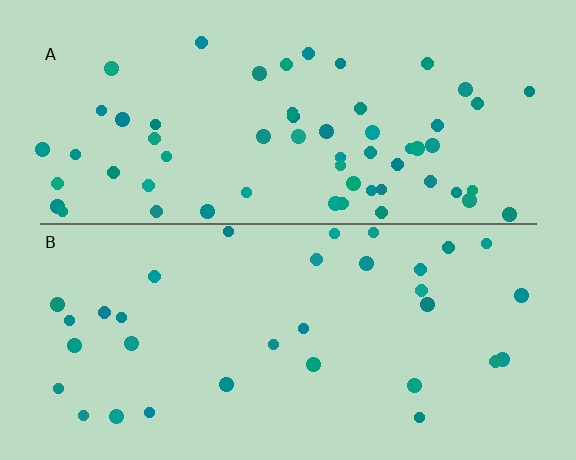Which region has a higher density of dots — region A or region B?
A (the top).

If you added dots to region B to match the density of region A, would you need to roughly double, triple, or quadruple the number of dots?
Approximately double.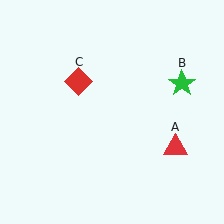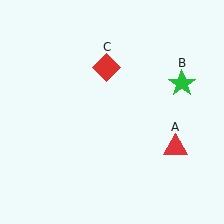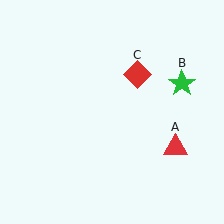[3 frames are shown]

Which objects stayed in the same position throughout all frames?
Red triangle (object A) and green star (object B) remained stationary.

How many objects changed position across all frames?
1 object changed position: red diamond (object C).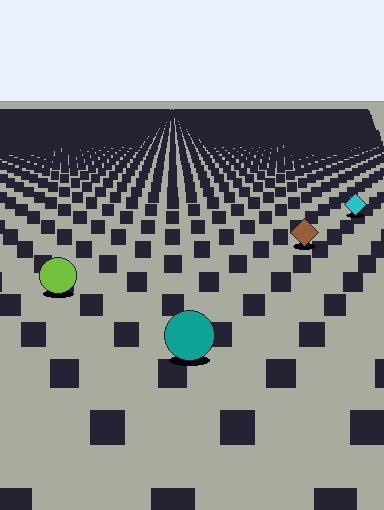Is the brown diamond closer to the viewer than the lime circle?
No. The lime circle is closer — you can tell from the texture gradient: the ground texture is coarser near it.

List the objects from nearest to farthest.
From nearest to farthest: the teal circle, the lime circle, the brown diamond, the cyan diamond.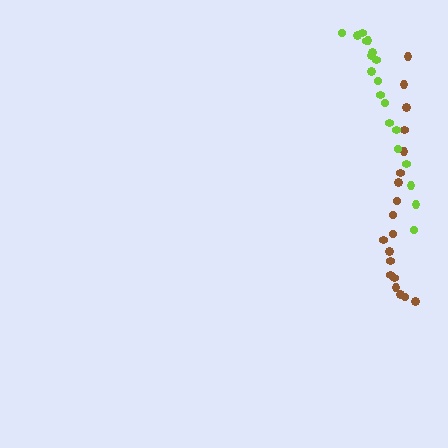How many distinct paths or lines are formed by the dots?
There are 2 distinct paths.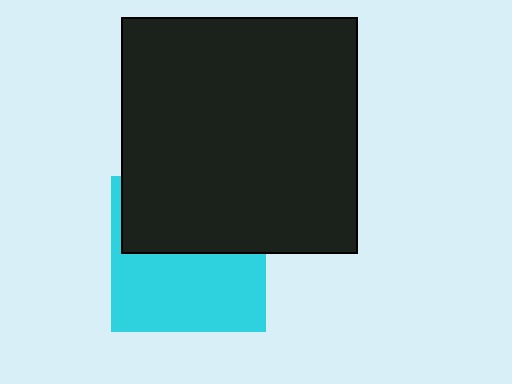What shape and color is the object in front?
The object in front is a black square.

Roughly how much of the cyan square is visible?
About half of it is visible (roughly 53%).